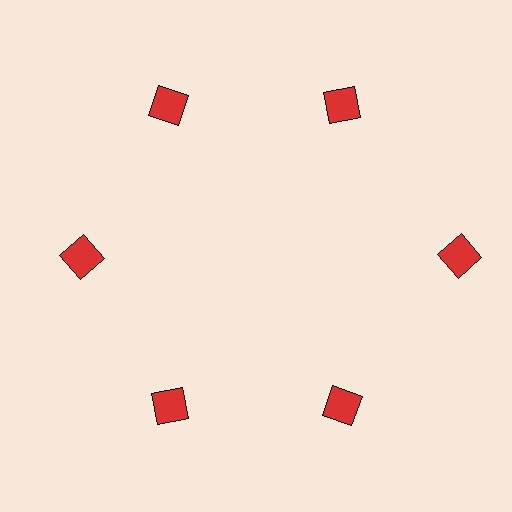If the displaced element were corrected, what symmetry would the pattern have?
It would have 6-fold rotational symmetry — the pattern would map onto itself every 60 degrees.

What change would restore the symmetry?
The symmetry would be restored by moving it inward, back onto the ring so that all 6 diamonds sit at equal angles and equal distance from the center.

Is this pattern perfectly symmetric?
No. The 6 red diamonds are arranged in a ring, but one element near the 3 o'clock position is pushed outward from the center, breaking the 6-fold rotational symmetry.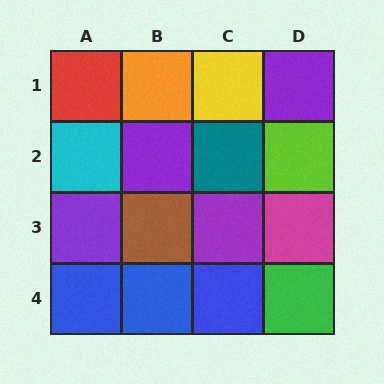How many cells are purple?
4 cells are purple.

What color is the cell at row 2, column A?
Cyan.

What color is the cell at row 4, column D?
Green.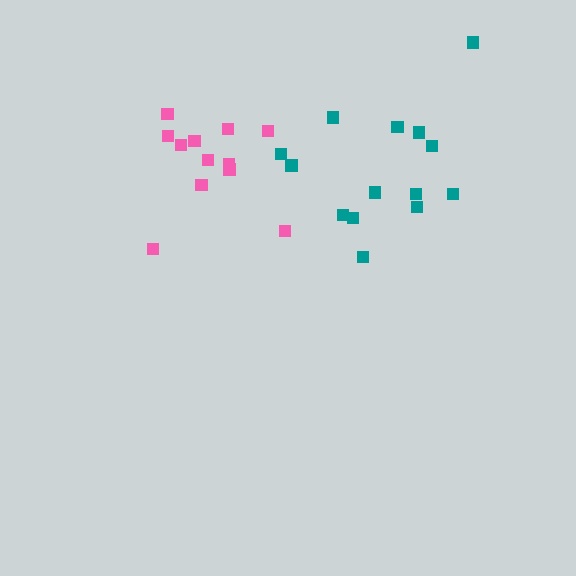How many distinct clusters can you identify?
There are 2 distinct clusters.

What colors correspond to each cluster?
The clusters are colored: pink, teal.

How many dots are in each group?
Group 1: 12 dots, Group 2: 14 dots (26 total).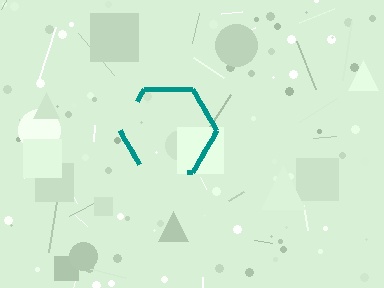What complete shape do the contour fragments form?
The contour fragments form a hexagon.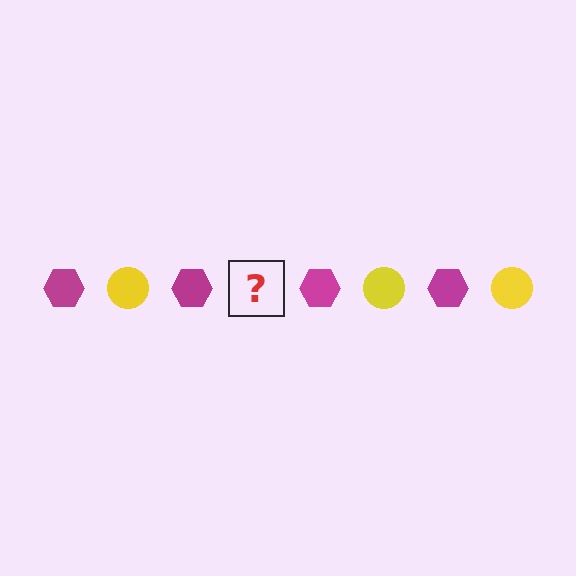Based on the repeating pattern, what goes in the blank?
The blank should be a yellow circle.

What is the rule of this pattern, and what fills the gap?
The rule is that the pattern alternates between magenta hexagon and yellow circle. The gap should be filled with a yellow circle.